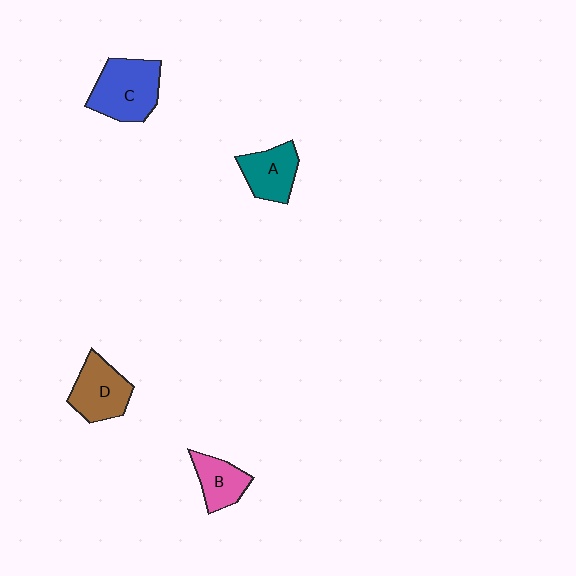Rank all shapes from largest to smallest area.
From largest to smallest: C (blue), D (brown), A (teal), B (pink).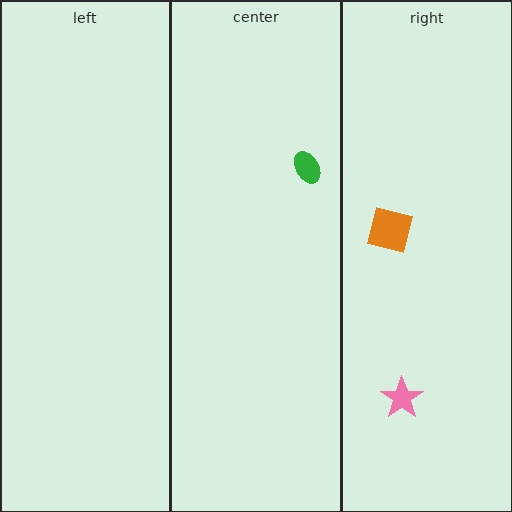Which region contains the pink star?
The right region.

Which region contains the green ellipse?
The center region.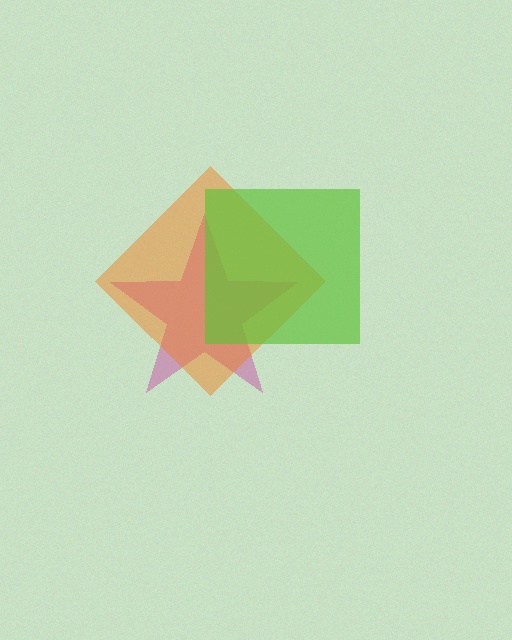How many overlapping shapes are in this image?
There are 3 overlapping shapes in the image.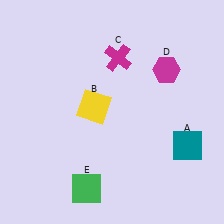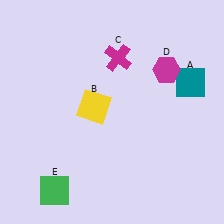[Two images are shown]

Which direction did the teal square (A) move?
The teal square (A) moved up.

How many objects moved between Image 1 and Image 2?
2 objects moved between the two images.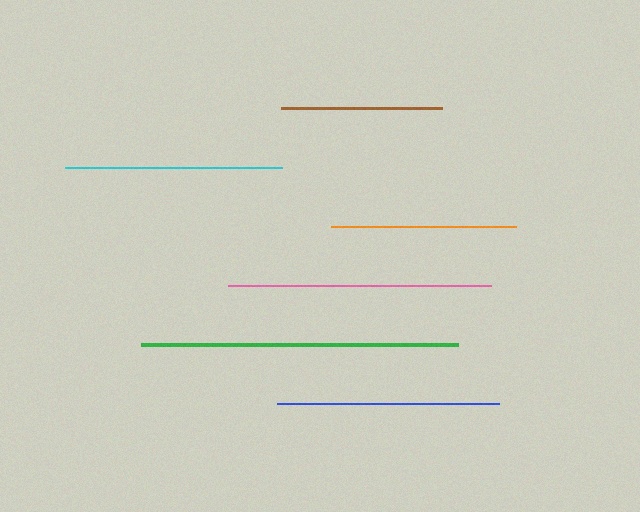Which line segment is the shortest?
The brown line is the shortest at approximately 161 pixels.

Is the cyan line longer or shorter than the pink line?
The pink line is longer than the cyan line.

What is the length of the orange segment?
The orange segment is approximately 185 pixels long.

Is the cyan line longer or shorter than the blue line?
The blue line is longer than the cyan line.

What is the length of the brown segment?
The brown segment is approximately 161 pixels long.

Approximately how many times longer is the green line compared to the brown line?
The green line is approximately 2.0 times the length of the brown line.